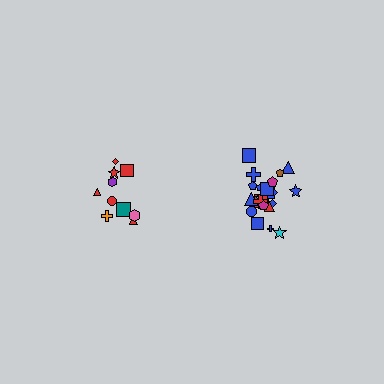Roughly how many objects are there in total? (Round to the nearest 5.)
Roughly 35 objects in total.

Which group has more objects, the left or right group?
The right group.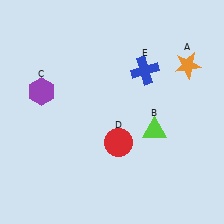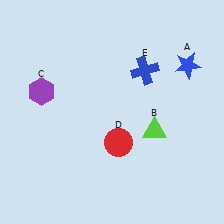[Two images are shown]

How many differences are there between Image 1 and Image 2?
There is 1 difference between the two images.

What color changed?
The star (A) changed from orange in Image 1 to blue in Image 2.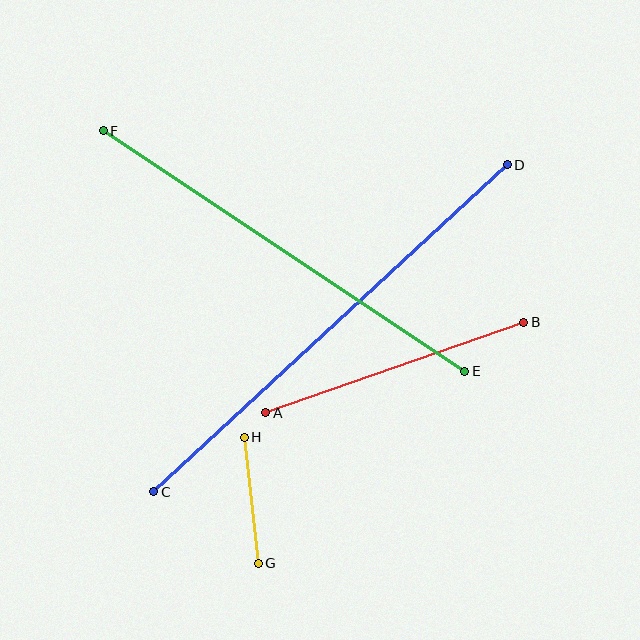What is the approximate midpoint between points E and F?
The midpoint is at approximately (284, 251) pixels.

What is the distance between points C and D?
The distance is approximately 481 pixels.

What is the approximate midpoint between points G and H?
The midpoint is at approximately (251, 500) pixels.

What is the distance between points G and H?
The distance is approximately 127 pixels.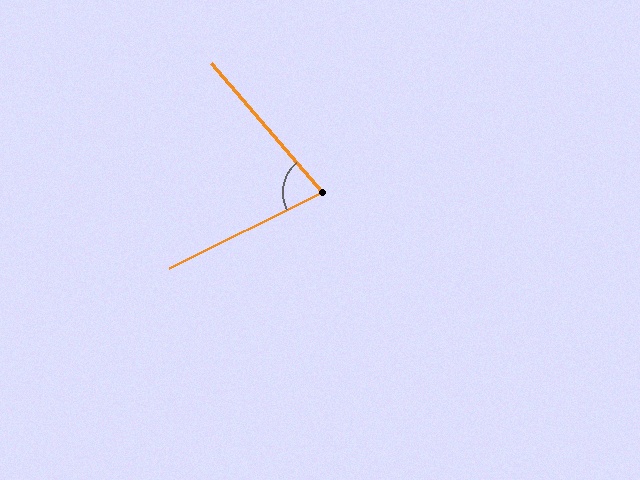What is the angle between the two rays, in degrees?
Approximately 75 degrees.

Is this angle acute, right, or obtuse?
It is acute.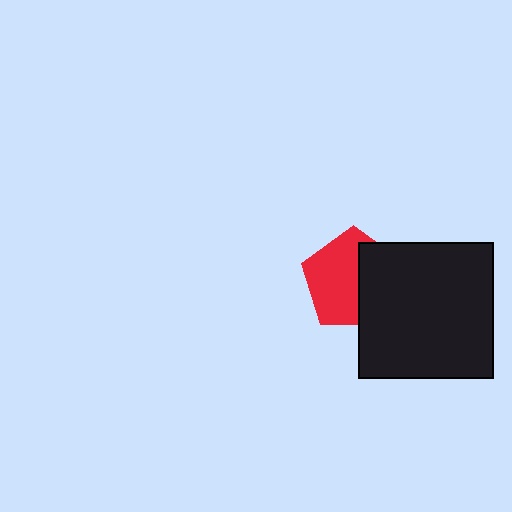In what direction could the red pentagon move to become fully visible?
The red pentagon could move left. That would shift it out from behind the black square entirely.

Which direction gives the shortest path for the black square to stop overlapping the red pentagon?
Moving right gives the shortest separation.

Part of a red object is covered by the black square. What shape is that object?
It is a pentagon.